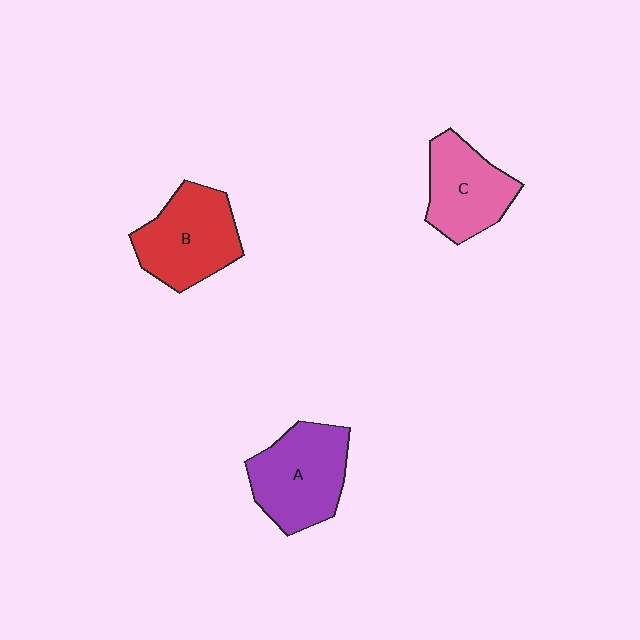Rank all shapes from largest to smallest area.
From largest to smallest: A (purple), B (red), C (pink).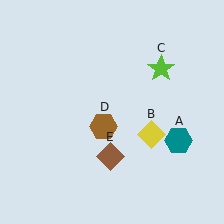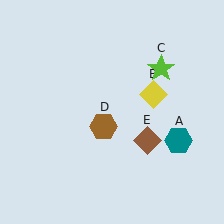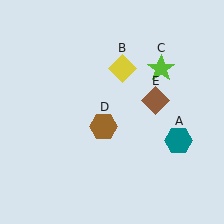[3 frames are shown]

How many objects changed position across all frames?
2 objects changed position: yellow diamond (object B), brown diamond (object E).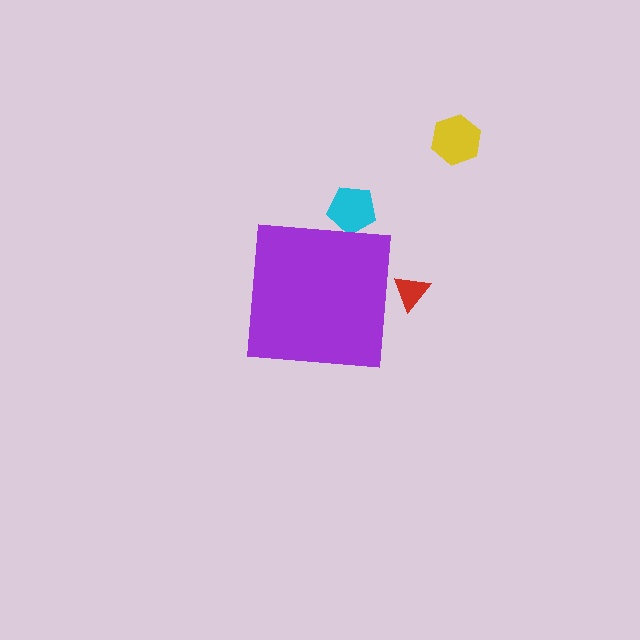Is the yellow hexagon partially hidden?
No, the yellow hexagon is fully visible.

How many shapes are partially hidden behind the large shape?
2 shapes are partially hidden.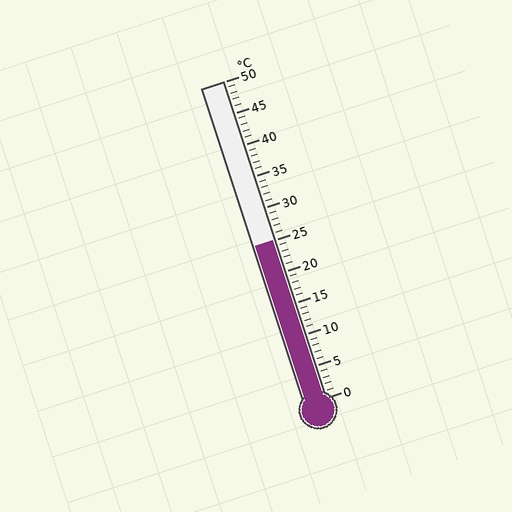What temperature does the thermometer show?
The thermometer shows approximately 25°C.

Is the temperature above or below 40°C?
The temperature is below 40°C.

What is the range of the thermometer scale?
The thermometer scale ranges from 0°C to 50°C.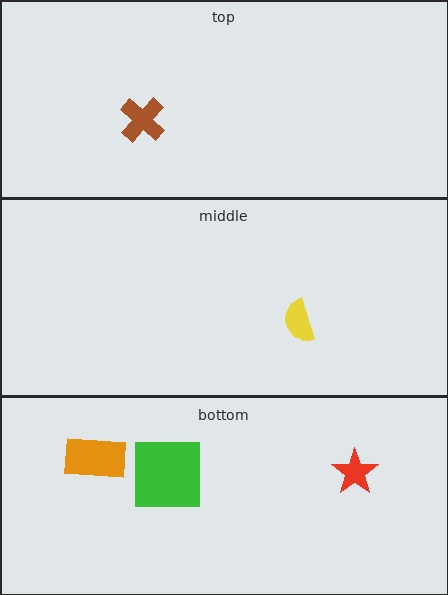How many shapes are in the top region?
1.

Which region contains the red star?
The bottom region.